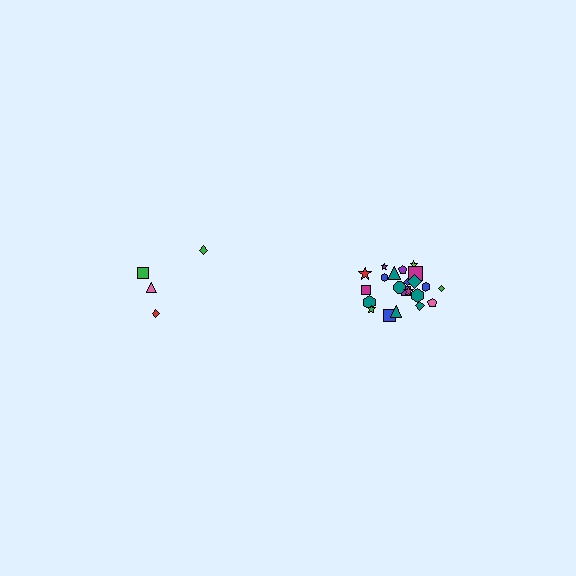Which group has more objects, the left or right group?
The right group.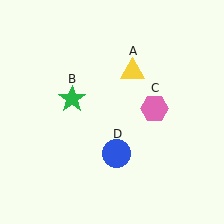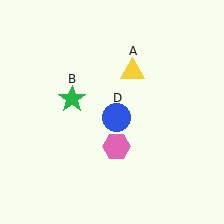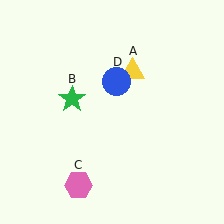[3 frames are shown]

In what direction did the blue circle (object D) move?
The blue circle (object D) moved up.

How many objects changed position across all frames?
2 objects changed position: pink hexagon (object C), blue circle (object D).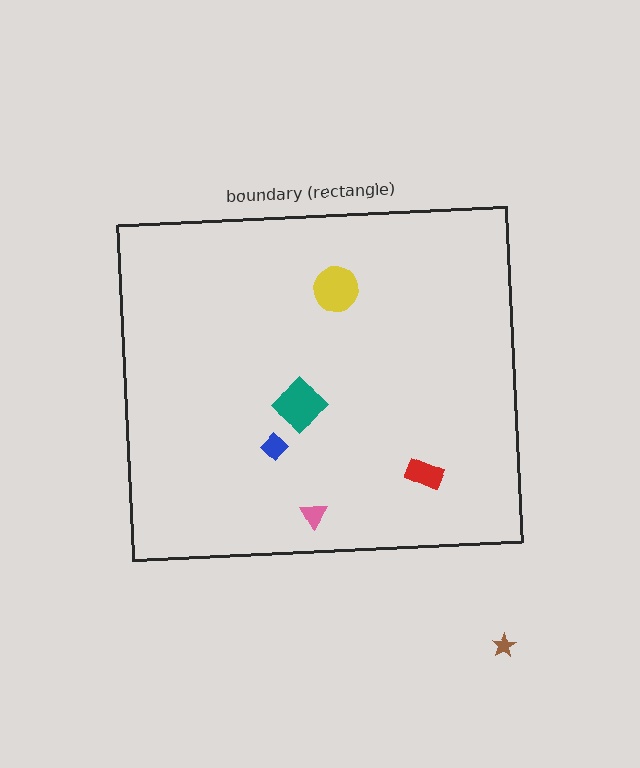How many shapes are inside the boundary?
5 inside, 1 outside.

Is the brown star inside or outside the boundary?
Outside.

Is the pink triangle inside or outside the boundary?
Inside.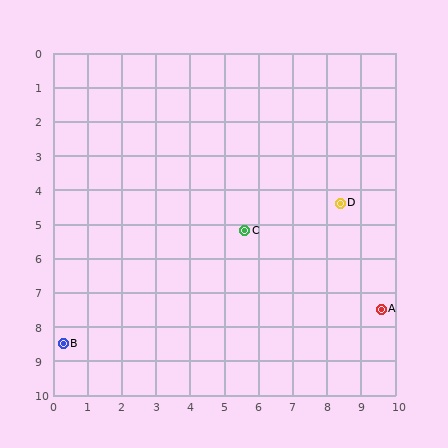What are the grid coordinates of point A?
Point A is at approximately (9.6, 7.5).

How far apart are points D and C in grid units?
Points D and C are about 2.9 grid units apart.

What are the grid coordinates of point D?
Point D is at approximately (8.4, 4.4).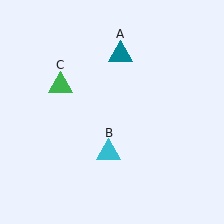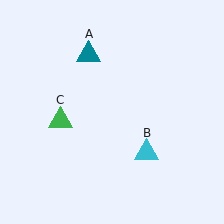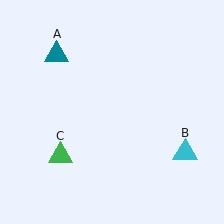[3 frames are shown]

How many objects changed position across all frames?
3 objects changed position: teal triangle (object A), cyan triangle (object B), green triangle (object C).